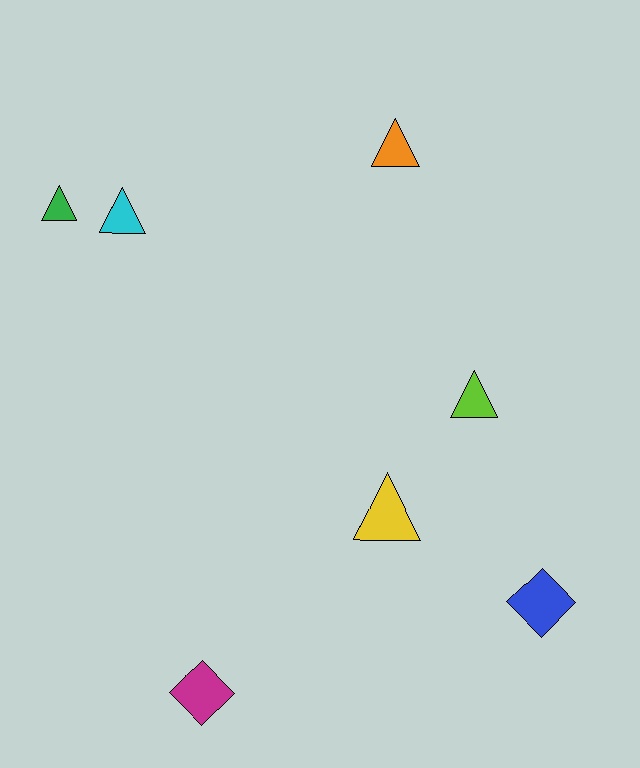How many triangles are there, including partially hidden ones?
There are 5 triangles.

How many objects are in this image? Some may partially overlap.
There are 7 objects.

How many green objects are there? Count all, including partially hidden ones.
There is 1 green object.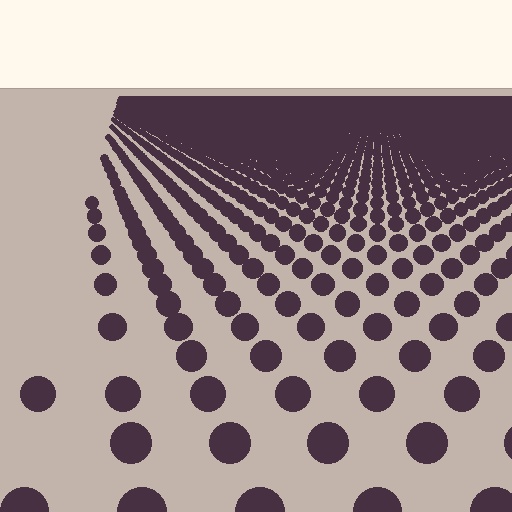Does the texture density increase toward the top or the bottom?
Density increases toward the top.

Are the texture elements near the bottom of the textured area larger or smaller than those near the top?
Larger. Near the bottom, elements are closer to the viewer and appear at a bigger on-screen size.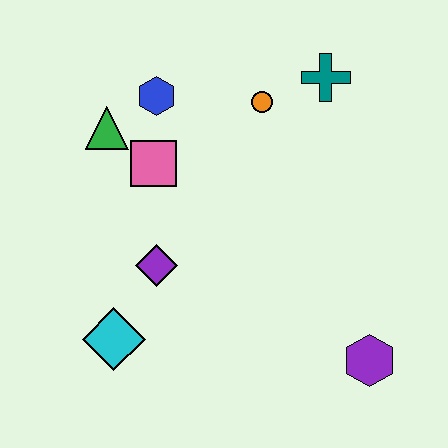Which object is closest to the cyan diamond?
The purple diamond is closest to the cyan diamond.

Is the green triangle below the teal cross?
Yes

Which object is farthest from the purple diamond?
The teal cross is farthest from the purple diamond.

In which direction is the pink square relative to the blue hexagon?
The pink square is below the blue hexagon.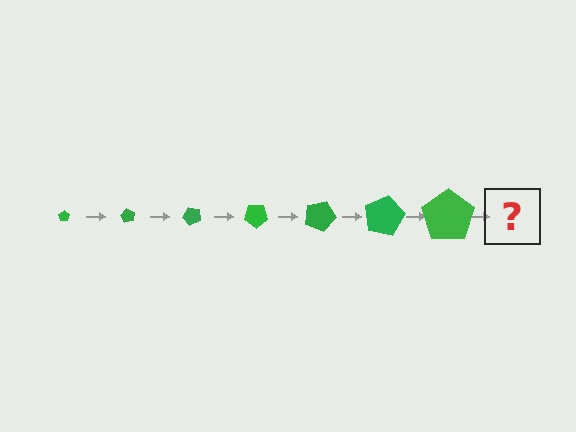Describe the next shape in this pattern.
It should be a pentagon, larger than the previous one and rotated 420 degrees from the start.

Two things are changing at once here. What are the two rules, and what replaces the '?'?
The two rules are that the pentagon grows larger each step and it rotates 60 degrees each step. The '?' should be a pentagon, larger than the previous one and rotated 420 degrees from the start.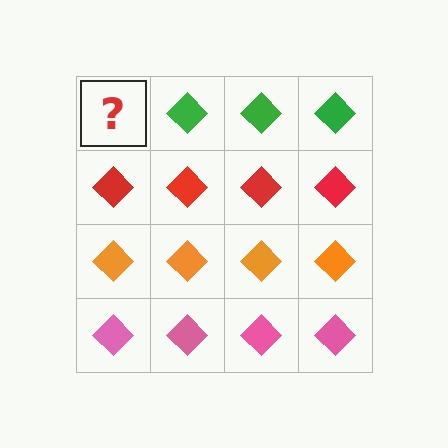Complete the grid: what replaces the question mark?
The question mark should be replaced with a green diamond.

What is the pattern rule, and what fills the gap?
The rule is that each row has a consistent color. The gap should be filled with a green diamond.